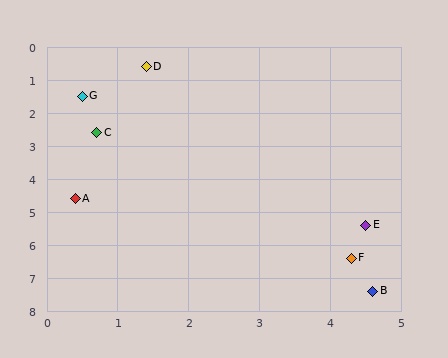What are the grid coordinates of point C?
Point C is at approximately (0.7, 2.6).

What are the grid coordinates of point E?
Point E is at approximately (4.5, 5.4).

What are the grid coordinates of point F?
Point F is at approximately (4.3, 6.4).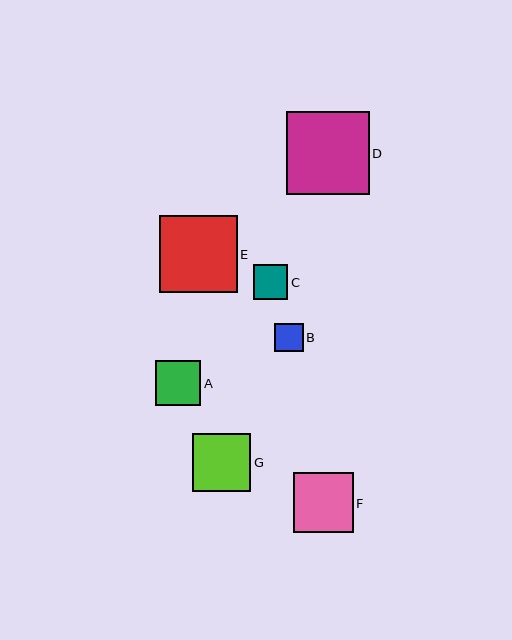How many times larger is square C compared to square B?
Square C is approximately 1.2 times the size of square B.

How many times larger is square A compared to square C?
Square A is approximately 1.3 times the size of square C.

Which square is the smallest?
Square B is the smallest with a size of approximately 28 pixels.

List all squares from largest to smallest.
From largest to smallest: D, E, F, G, A, C, B.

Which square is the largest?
Square D is the largest with a size of approximately 83 pixels.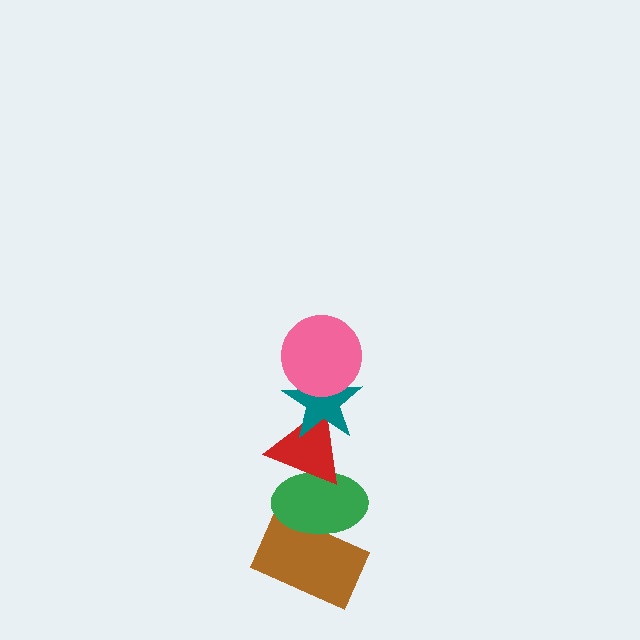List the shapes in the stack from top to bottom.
From top to bottom: the pink circle, the teal star, the red triangle, the green ellipse, the brown rectangle.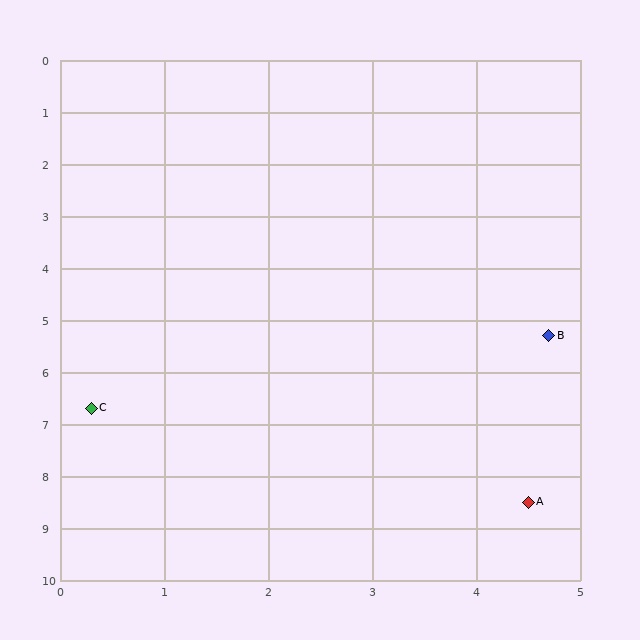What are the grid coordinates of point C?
Point C is at approximately (0.3, 6.7).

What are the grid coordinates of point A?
Point A is at approximately (4.5, 8.5).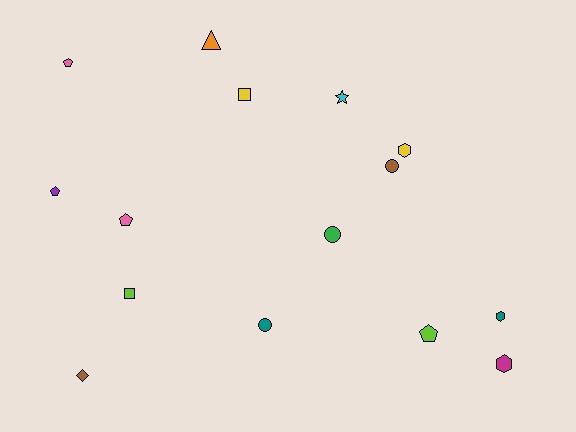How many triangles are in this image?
There is 1 triangle.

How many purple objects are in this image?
There is 1 purple object.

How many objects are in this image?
There are 15 objects.